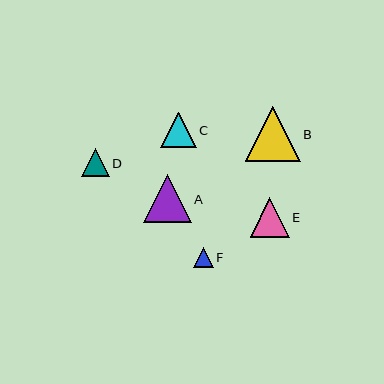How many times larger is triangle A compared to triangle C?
Triangle A is approximately 1.3 times the size of triangle C.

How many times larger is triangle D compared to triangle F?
Triangle D is approximately 1.4 times the size of triangle F.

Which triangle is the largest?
Triangle B is the largest with a size of approximately 55 pixels.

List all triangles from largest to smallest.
From largest to smallest: B, A, E, C, D, F.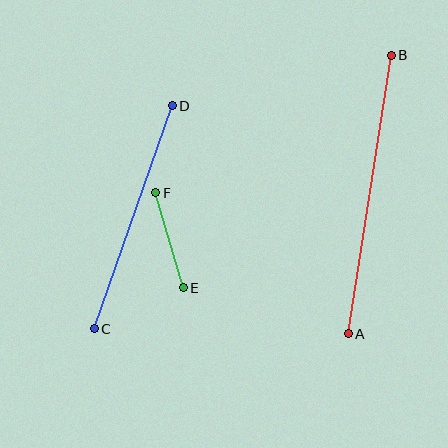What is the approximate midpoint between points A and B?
The midpoint is at approximately (370, 195) pixels.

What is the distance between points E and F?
The distance is approximately 99 pixels.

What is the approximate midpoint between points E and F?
The midpoint is at approximately (170, 240) pixels.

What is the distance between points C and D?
The distance is approximately 236 pixels.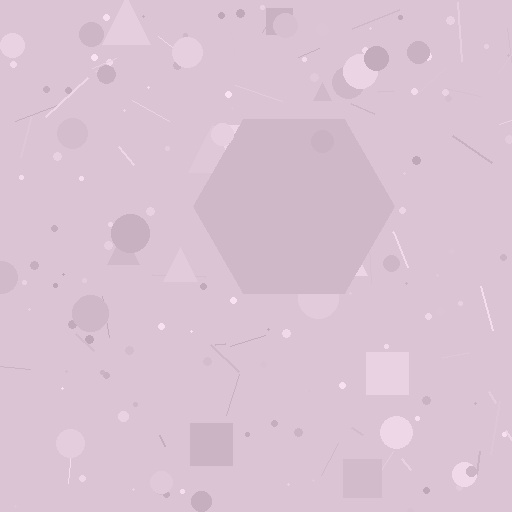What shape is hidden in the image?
A hexagon is hidden in the image.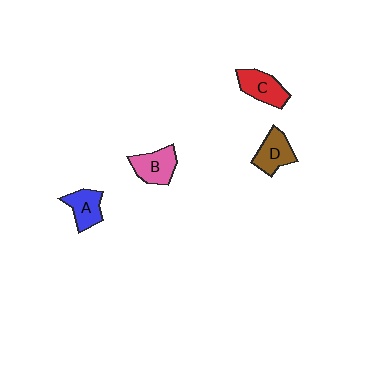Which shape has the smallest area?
Shape A (blue).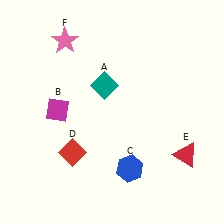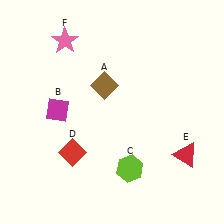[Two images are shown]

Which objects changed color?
A changed from teal to brown. C changed from blue to lime.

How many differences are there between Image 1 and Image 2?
There are 2 differences between the two images.